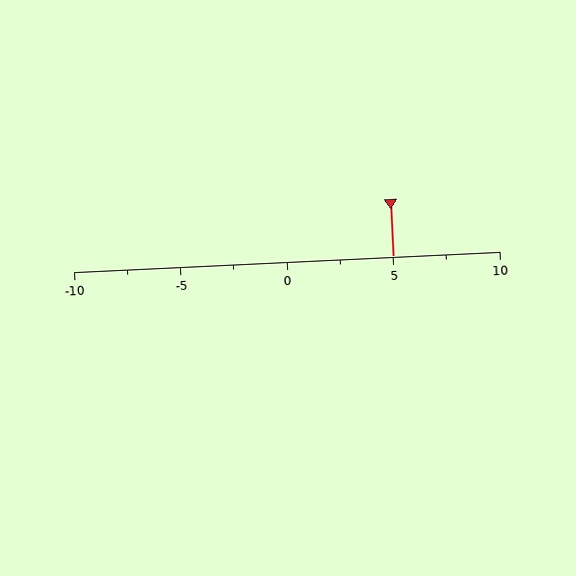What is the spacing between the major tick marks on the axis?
The major ticks are spaced 5 apart.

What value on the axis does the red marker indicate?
The marker indicates approximately 5.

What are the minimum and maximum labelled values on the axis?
The axis runs from -10 to 10.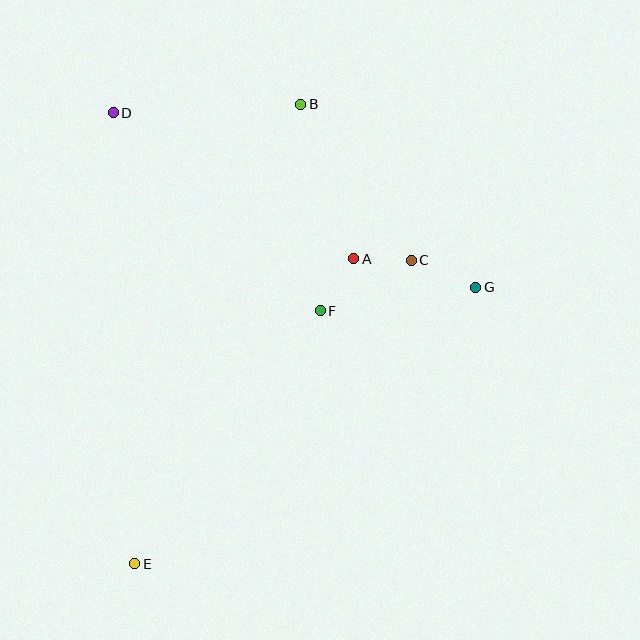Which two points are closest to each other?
Points A and C are closest to each other.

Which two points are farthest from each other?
Points B and E are farthest from each other.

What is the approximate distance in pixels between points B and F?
The distance between B and F is approximately 207 pixels.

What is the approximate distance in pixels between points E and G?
The distance between E and G is approximately 439 pixels.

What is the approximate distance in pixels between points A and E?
The distance between A and E is approximately 376 pixels.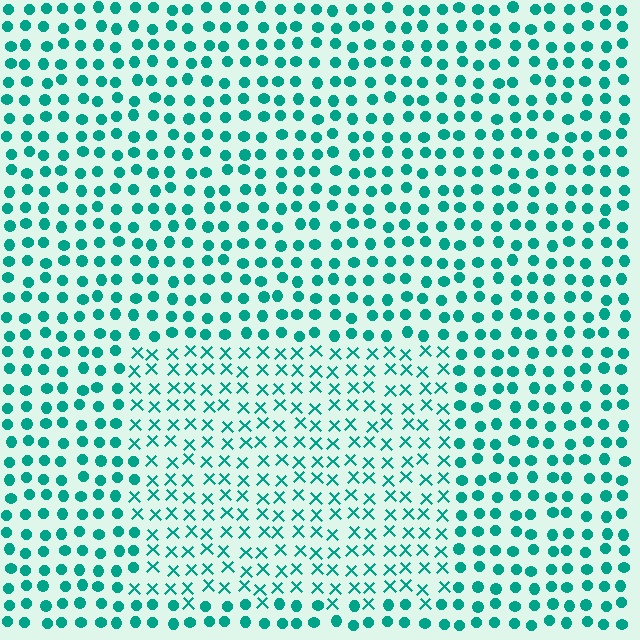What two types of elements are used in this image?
The image uses X marks inside the rectangle region and circles outside it.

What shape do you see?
I see a rectangle.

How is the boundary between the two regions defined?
The boundary is defined by a change in element shape: X marks inside vs. circles outside. All elements share the same color and spacing.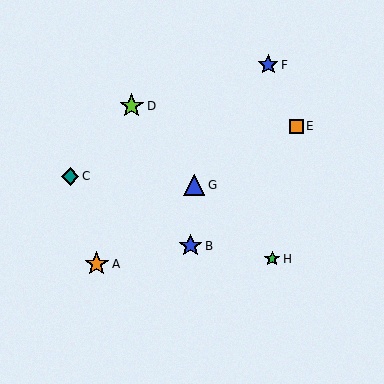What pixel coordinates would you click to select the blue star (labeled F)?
Click at (268, 65) to select the blue star F.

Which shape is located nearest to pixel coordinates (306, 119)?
The orange square (labeled E) at (296, 126) is nearest to that location.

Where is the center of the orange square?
The center of the orange square is at (296, 126).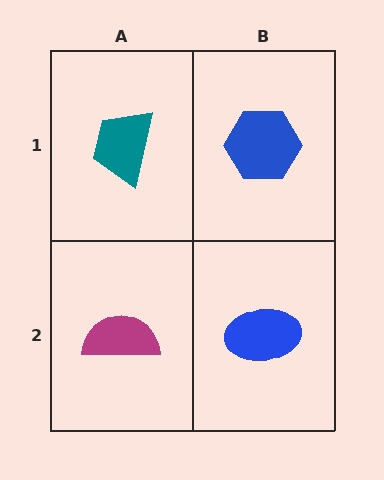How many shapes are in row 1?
2 shapes.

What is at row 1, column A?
A teal trapezoid.